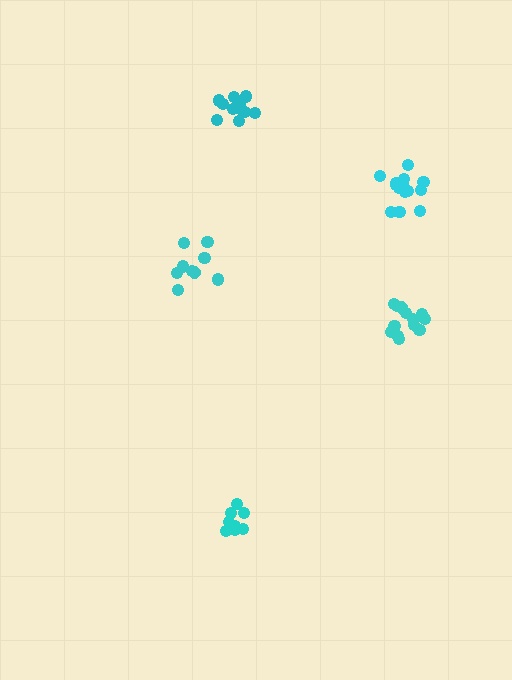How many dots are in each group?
Group 1: 12 dots, Group 2: 9 dots, Group 3: 14 dots, Group 4: 14 dots, Group 5: 9 dots (58 total).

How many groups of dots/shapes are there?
There are 5 groups.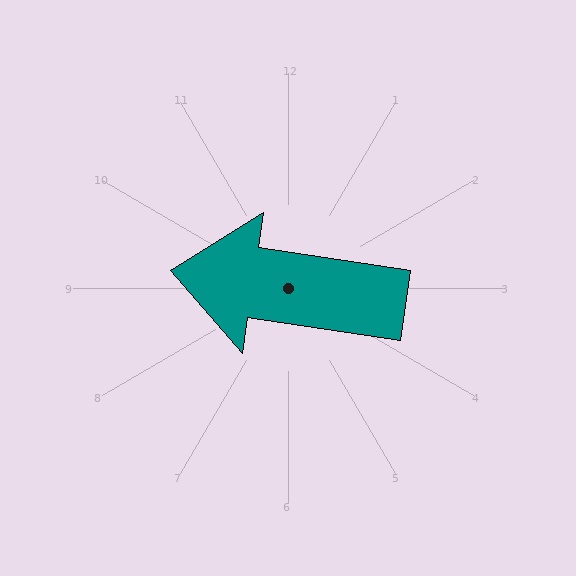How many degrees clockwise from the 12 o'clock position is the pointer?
Approximately 278 degrees.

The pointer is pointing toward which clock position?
Roughly 9 o'clock.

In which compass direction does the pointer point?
West.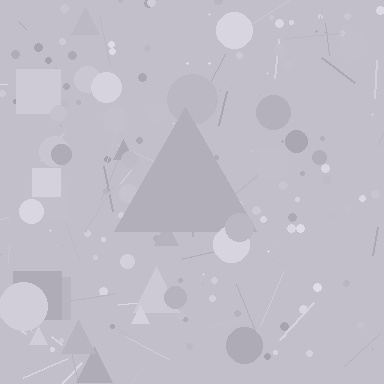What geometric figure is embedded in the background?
A triangle is embedded in the background.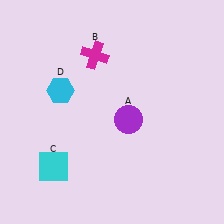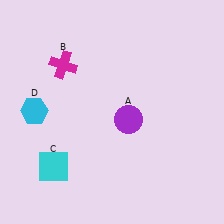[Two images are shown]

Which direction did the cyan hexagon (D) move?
The cyan hexagon (D) moved left.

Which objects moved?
The objects that moved are: the magenta cross (B), the cyan hexagon (D).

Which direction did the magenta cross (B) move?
The magenta cross (B) moved left.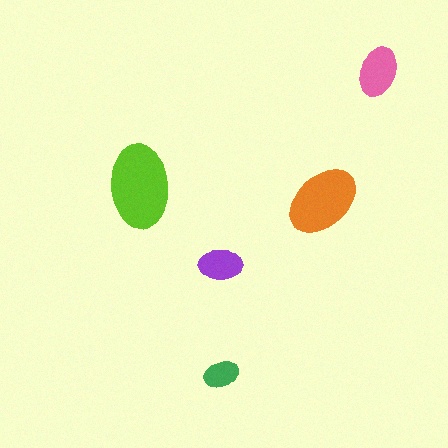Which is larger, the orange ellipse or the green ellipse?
The orange one.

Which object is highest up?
The pink ellipse is topmost.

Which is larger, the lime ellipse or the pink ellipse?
The lime one.